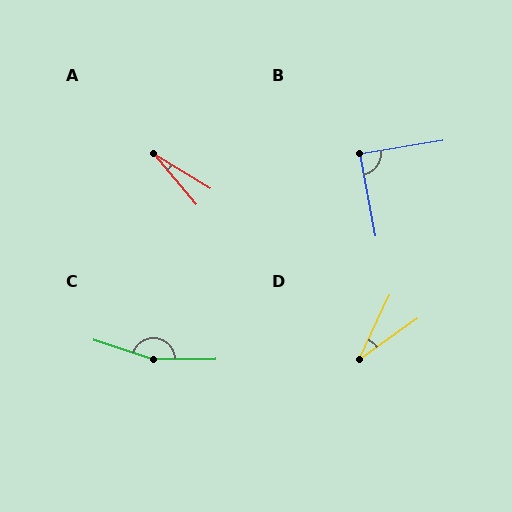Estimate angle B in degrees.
Approximately 88 degrees.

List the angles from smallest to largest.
A (18°), D (30°), B (88°), C (161°).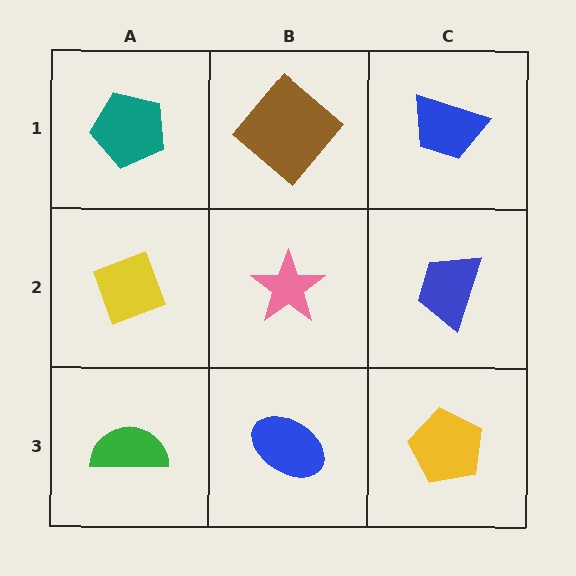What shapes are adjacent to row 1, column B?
A pink star (row 2, column B), a teal pentagon (row 1, column A), a blue trapezoid (row 1, column C).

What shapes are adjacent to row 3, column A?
A yellow diamond (row 2, column A), a blue ellipse (row 3, column B).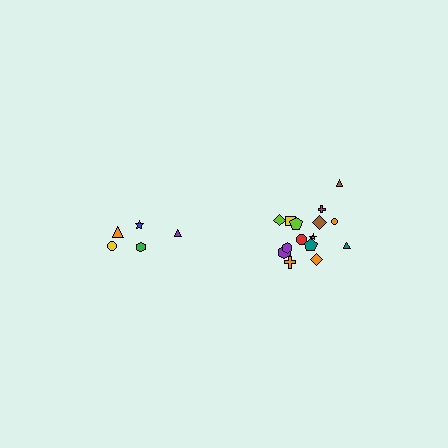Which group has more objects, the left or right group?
The right group.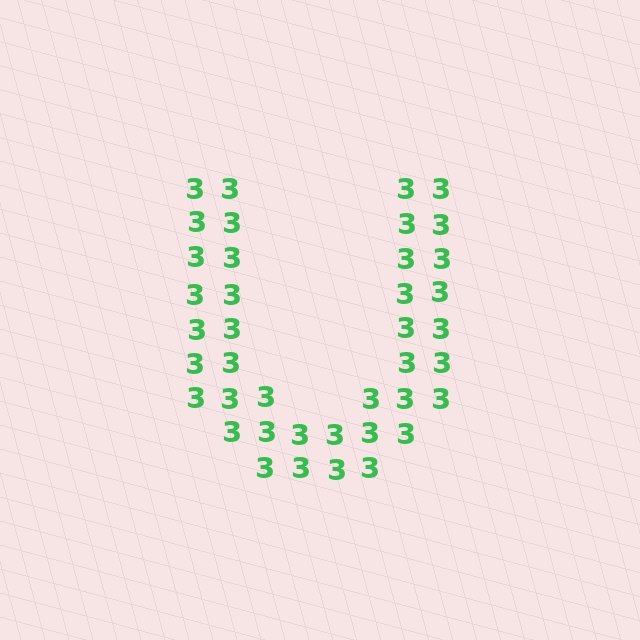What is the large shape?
The large shape is the letter U.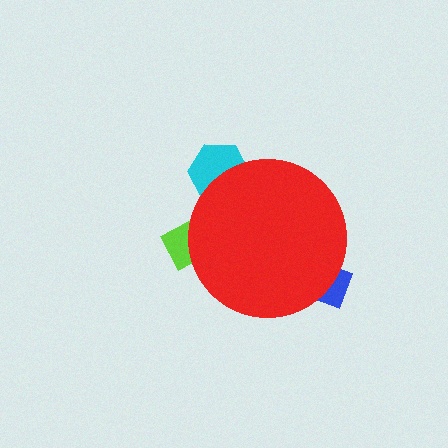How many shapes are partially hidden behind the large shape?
3 shapes are partially hidden.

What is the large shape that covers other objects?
A red circle.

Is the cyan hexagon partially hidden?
Yes, the cyan hexagon is partially hidden behind the red circle.